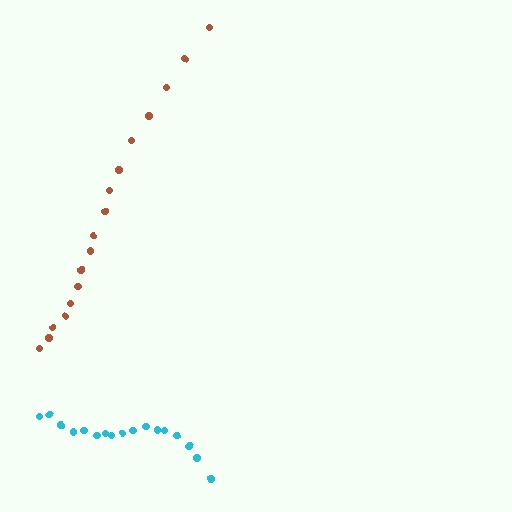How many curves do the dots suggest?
There are 2 distinct paths.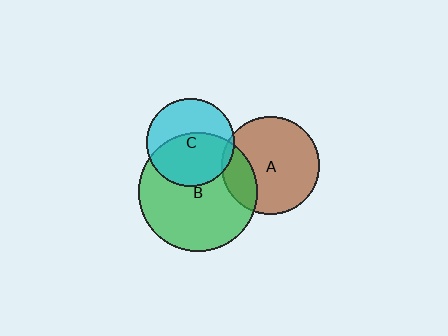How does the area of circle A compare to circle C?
Approximately 1.2 times.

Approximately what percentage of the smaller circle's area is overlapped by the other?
Approximately 5%.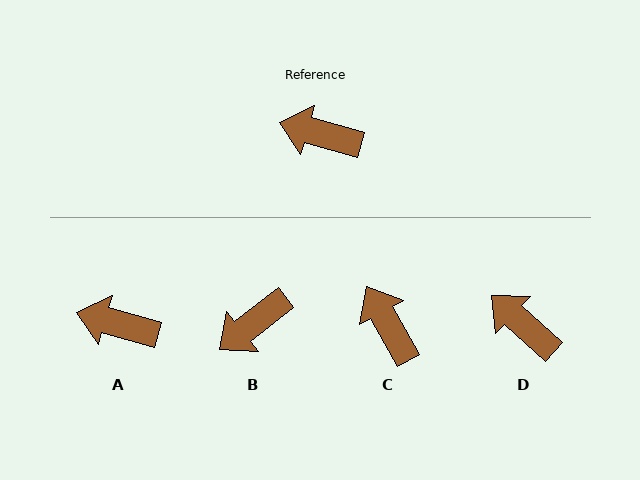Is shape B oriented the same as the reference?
No, it is off by about 54 degrees.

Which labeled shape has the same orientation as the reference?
A.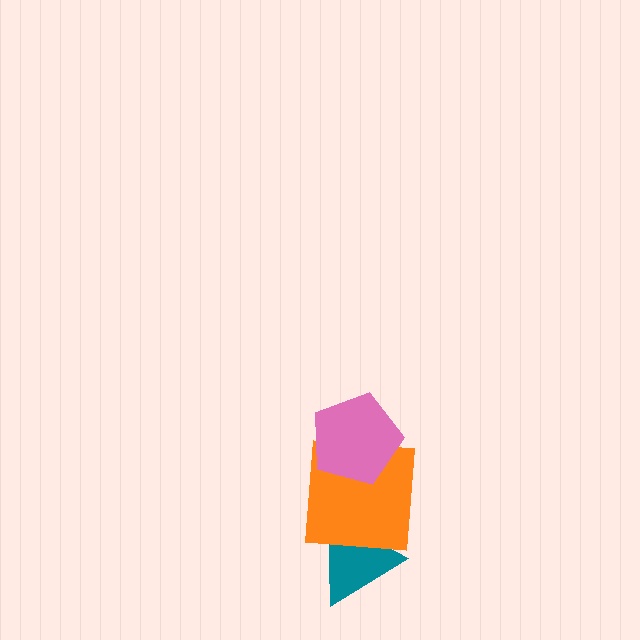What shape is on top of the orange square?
The pink pentagon is on top of the orange square.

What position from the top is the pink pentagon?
The pink pentagon is 1st from the top.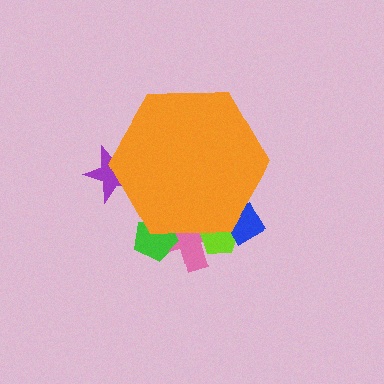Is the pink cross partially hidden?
Yes, the pink cross is partially hidden behind the orange hexagon.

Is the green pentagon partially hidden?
Yes, the green pentagon is partially hidden behind the orange hexagon.